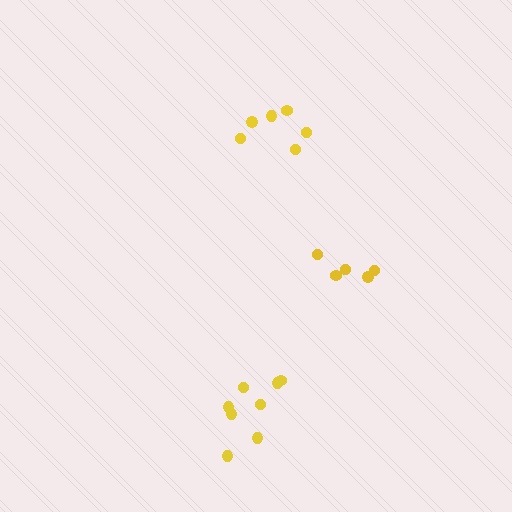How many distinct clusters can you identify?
There are 3 distinct clusters.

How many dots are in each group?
Group 1: 6 dots, Group 2: 8 dots, Group 3: 5 dots (19 total).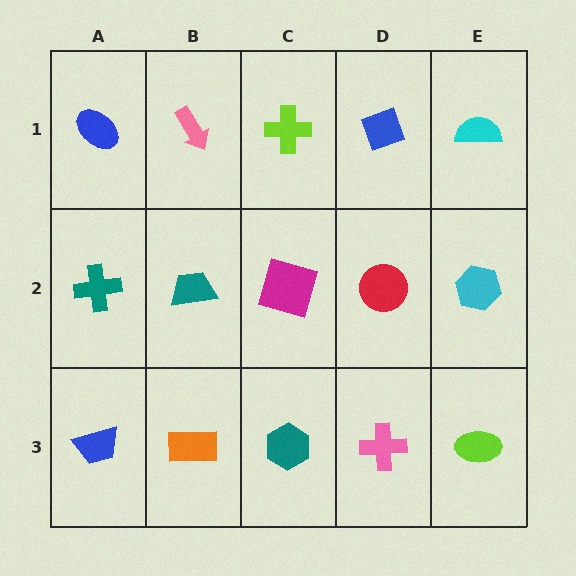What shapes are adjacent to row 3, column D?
A red circle (row 2, column D), a teal hexagon (row 3, column C), a lime ellipse (row 3, column E).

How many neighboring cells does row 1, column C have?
3.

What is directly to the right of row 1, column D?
A cyan semicircle.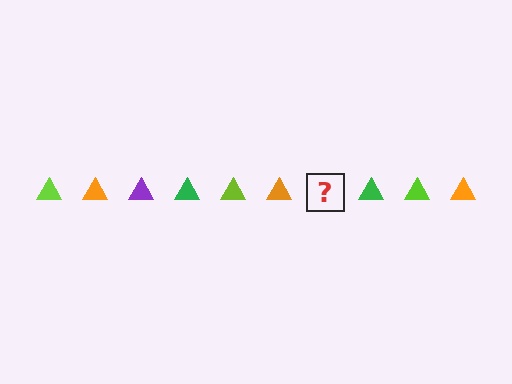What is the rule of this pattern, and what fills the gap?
The rule is that the pattern cycles through lime, orange, purple, green triangles. The gap should be filled with a purple triangle.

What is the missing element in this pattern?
The missing element is a purple triangle.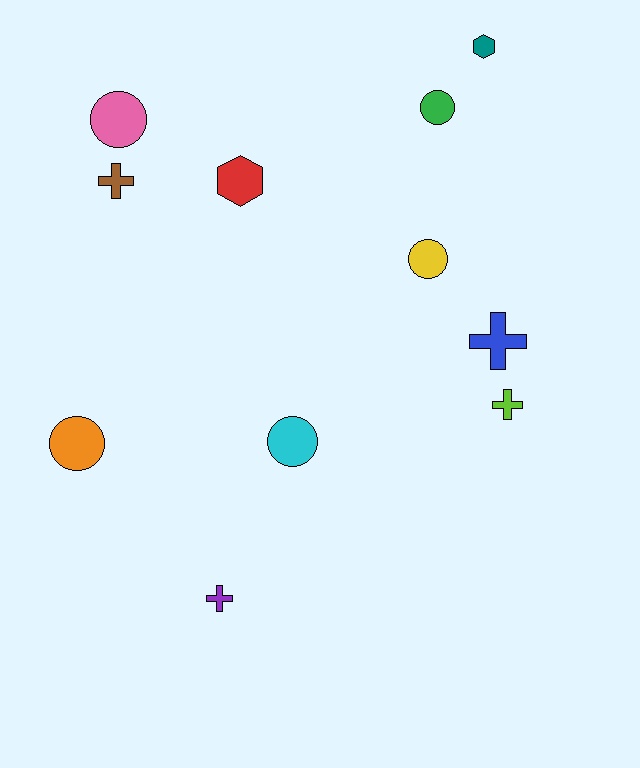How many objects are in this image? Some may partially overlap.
There are 11 objects.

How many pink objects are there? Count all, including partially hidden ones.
There is 1 pink object.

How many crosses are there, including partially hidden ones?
There are 4 crosses.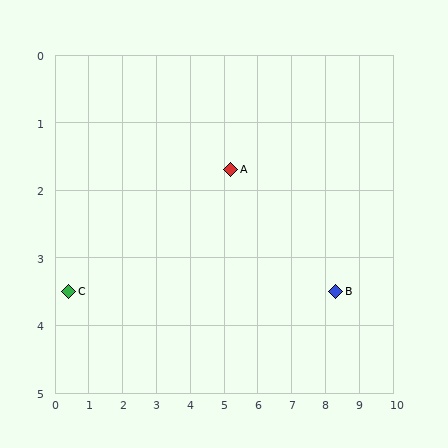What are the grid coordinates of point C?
Point C is at approximately (0.4, 3.5).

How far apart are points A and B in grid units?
Points A and B are about 3.6 grid units apart.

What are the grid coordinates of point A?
Point A is at approximately (5.2, 1.7).